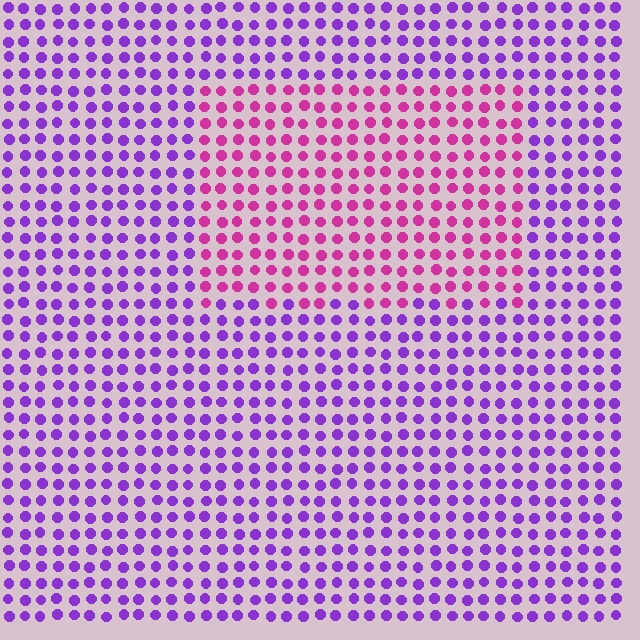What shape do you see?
I see a rectangle.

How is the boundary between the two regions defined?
The boundary is defined purely by a slight shift in hue (about 45 degrees). Spacing, size, and orientation are identical on both sides.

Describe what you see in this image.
The image is filled with small purple elements in a uniform arrangement. A rectangle-shaped region is visible where the elements are tinted to a slightly different hue, forming a subtle color boundary.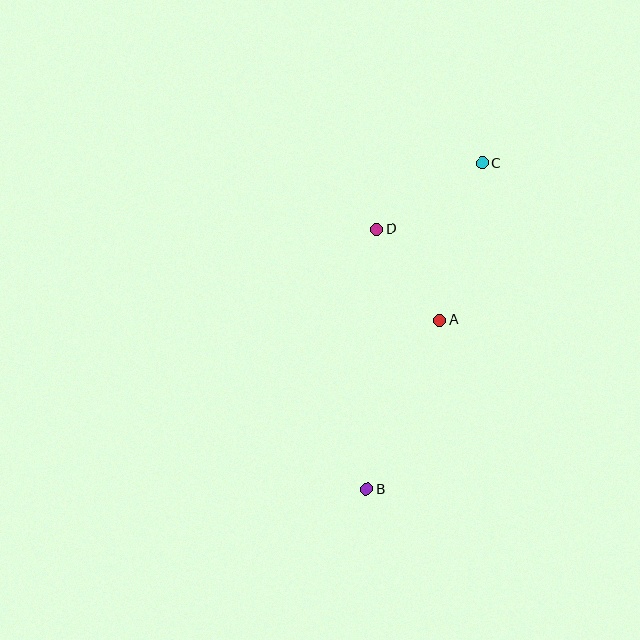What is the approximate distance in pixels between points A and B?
The distance between A and B is approximately 185 pixels.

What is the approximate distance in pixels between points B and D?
The distance between B and D is approximately 260 pixels.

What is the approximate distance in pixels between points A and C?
The distance between A and C is approximately 163 pixels.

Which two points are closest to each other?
Points A and D are closest to each other.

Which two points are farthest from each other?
Points B and C are farthest from each other.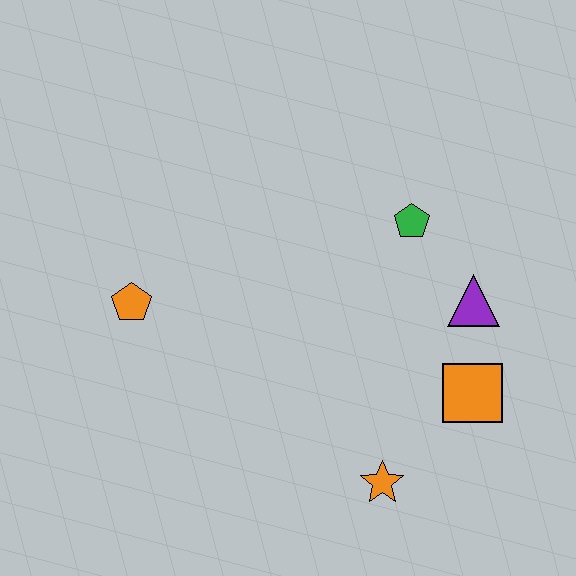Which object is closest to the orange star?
The orange square is closest to the orange star.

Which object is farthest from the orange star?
The orange pentagon is farthest from the orange star.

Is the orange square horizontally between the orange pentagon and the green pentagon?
No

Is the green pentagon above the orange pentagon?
Yes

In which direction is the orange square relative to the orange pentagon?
The orange square is to the right of the orange pentagon.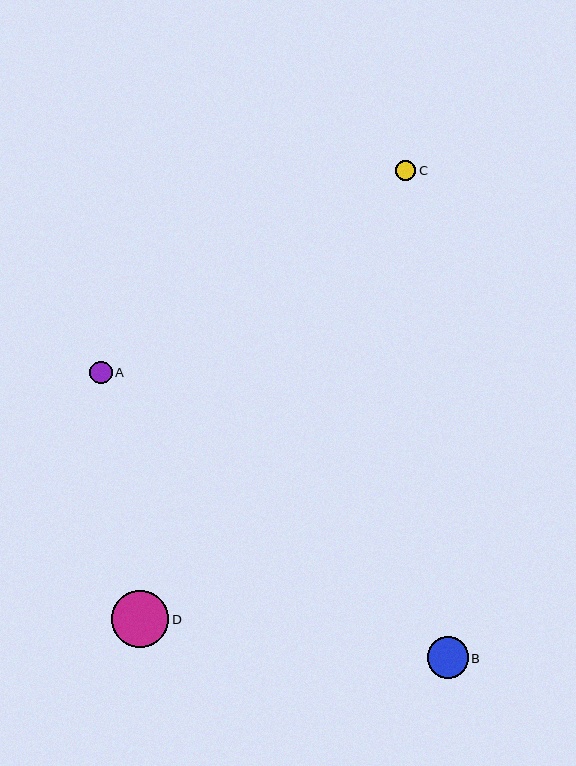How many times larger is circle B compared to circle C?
Circle B is approximately 2.1 times the size of circle C.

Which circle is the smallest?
Circle C is the smallest with a size of approximately 20 pixels.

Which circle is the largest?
Circle D is the largest with a size of approximately 57 pixels.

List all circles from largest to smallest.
From largest to smallest: D, B, A, C.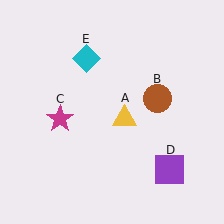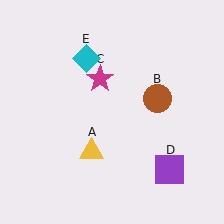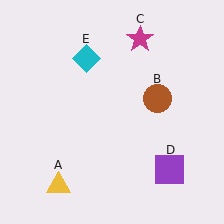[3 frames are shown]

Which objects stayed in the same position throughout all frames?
Brown circle (object B) and purple square (object D) and cyan diamond (object E) remained stationary.